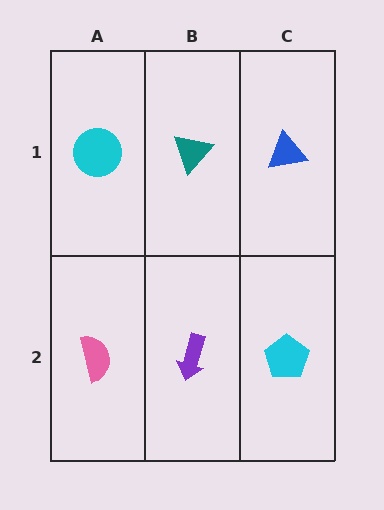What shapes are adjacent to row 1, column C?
A cyan pentagon (row 2, column C), a teal triangle (row 1, column B).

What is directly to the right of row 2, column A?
A purple arrow.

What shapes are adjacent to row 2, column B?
A teal triangle (row 1, column B), a pink semicircle (row 2, column A), a cyan pentagon (row 2, column C).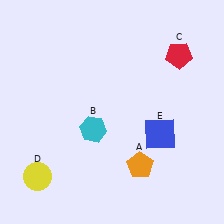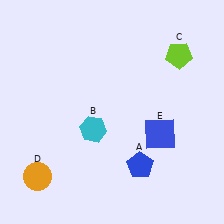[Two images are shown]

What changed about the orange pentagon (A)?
In Image 1, A is orange. In Image 2, it changed to blue.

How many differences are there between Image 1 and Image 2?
There are 3 differences between the two images.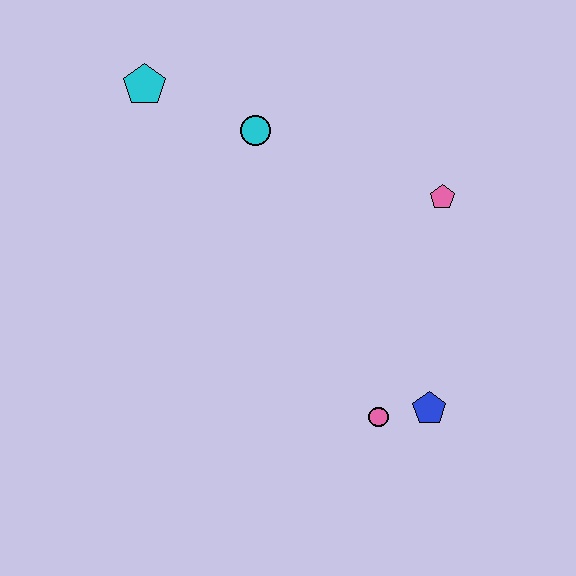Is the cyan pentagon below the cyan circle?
No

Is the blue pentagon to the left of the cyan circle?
No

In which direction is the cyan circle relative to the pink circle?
The cyan circle is above the pink circle.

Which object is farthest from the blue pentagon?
The cyan pentagon is farthest from the blue pentagon.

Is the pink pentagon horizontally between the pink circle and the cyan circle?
No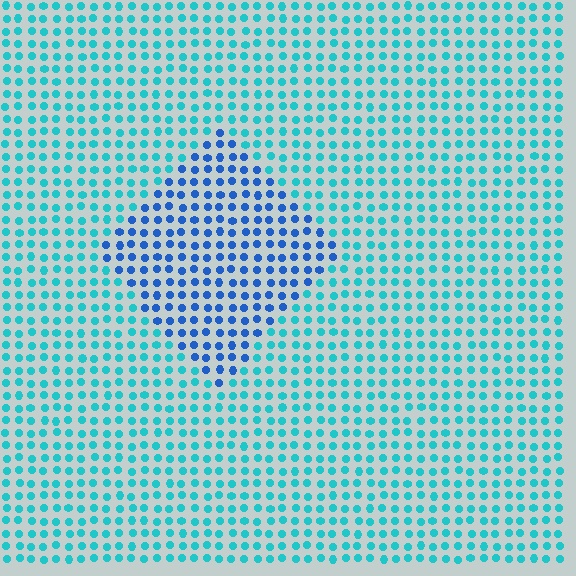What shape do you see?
I see a diamond.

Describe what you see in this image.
The image is filled with small cyan elements in a uniform arrangement. A diamond-shaped region is visible where the elements are tinted to a slightly different hue, forming a subtle color boundary.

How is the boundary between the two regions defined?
The boundary is defined purely by a slight shift in hue (about 37 degrees). Spacing, size, and orientation are identical on both sides.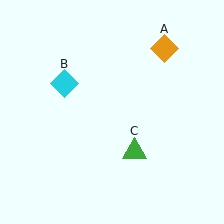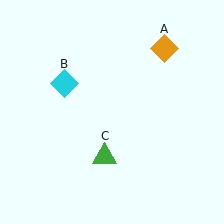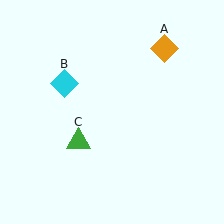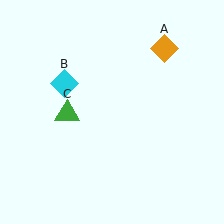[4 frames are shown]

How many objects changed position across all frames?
1 object changed position: green triangle (object C).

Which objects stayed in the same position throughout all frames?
Orange diamond (object A) and cyan diamond (object B) remained stationary.